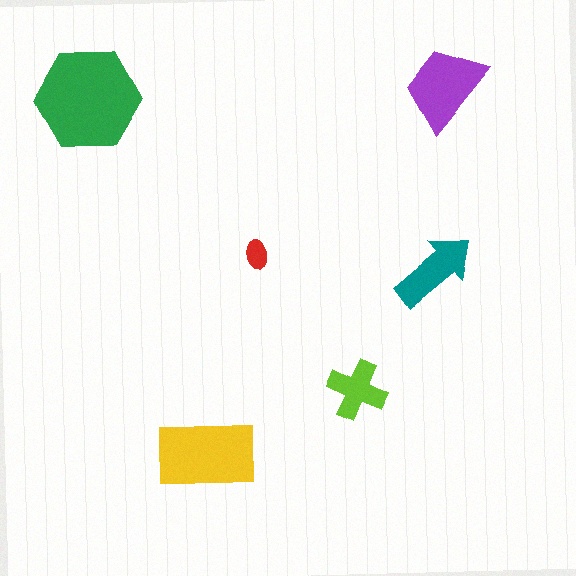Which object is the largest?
The green hexagon.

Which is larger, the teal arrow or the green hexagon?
The green hexagon.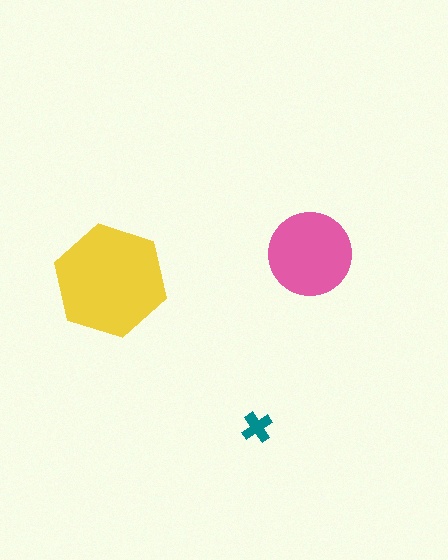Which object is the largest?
The yellow hexagon.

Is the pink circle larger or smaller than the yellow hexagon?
Smaller.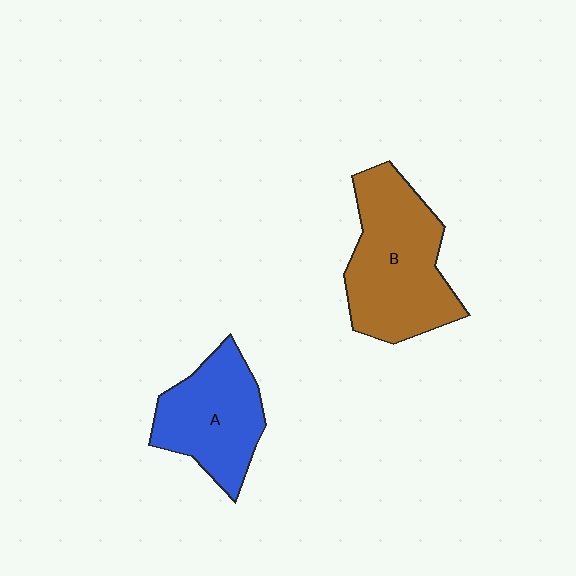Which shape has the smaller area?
Shape A (blue).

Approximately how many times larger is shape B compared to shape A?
Approximately 1.4 times.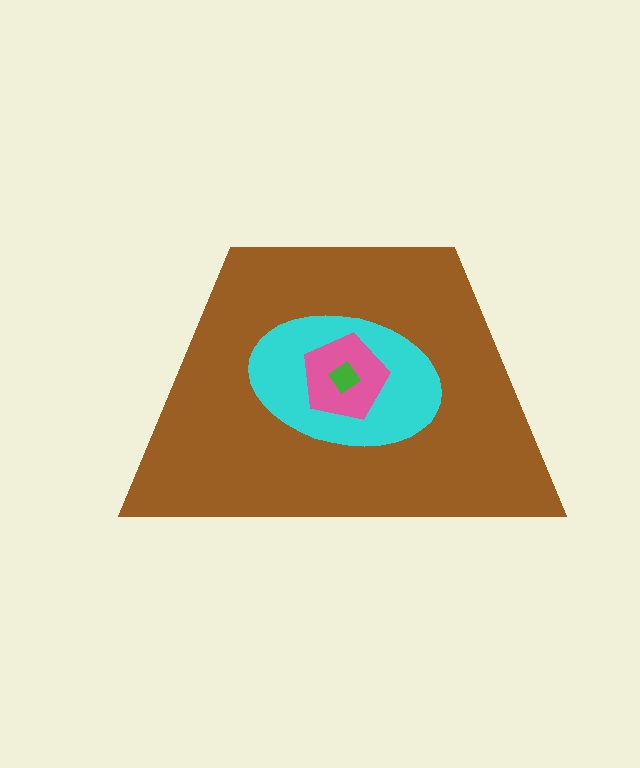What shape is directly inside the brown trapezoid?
The cyan ellipse.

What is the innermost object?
The green diamond.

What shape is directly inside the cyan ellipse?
The pink pentagon.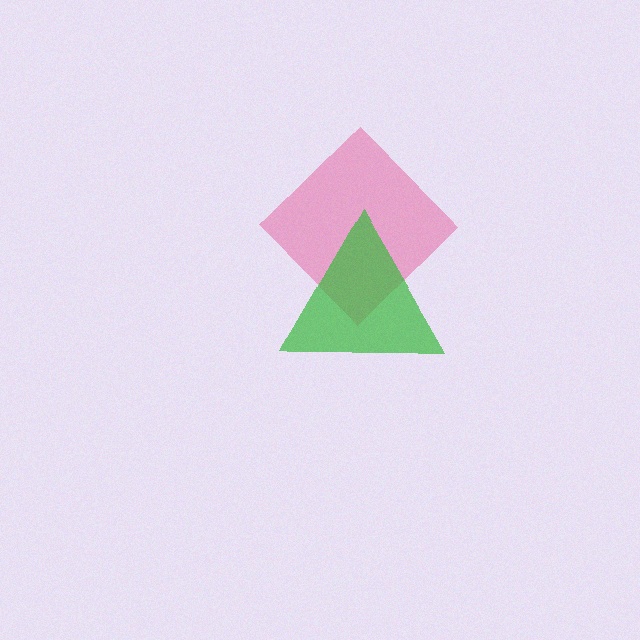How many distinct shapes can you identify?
There are 2 distinct shapes: a pink diamond, a green triangle.